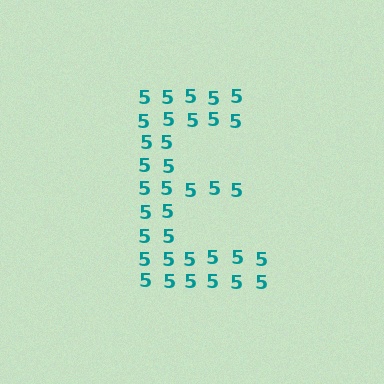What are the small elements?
The small elements are digit 5's.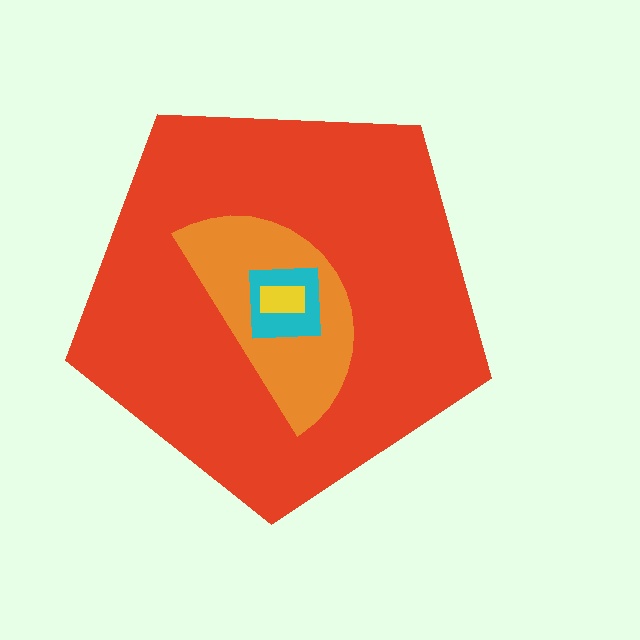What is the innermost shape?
The yellow rectangle.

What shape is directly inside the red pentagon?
The orange semicircle.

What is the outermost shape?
The red pentagon.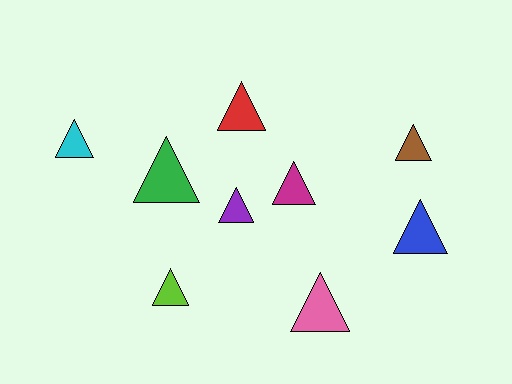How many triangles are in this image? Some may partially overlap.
There are 9 triangles.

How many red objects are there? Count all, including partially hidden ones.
There is 1 red object.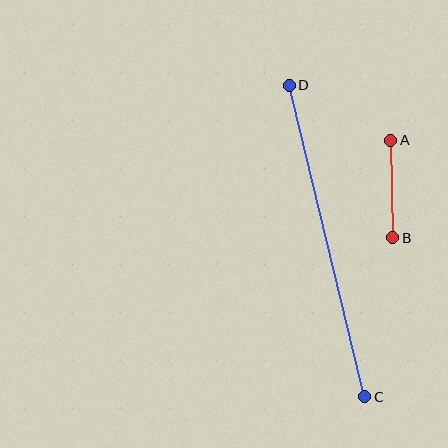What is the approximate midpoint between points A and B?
The midpoint is at approximately (392, 189) pixels.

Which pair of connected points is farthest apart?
Points C and D are farthest apart.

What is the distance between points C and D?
The distance is approximately 321 pixels.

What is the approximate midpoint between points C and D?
The midpoint is at approximately (327, 241) pixels.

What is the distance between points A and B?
The distance is approximately 97 pixels.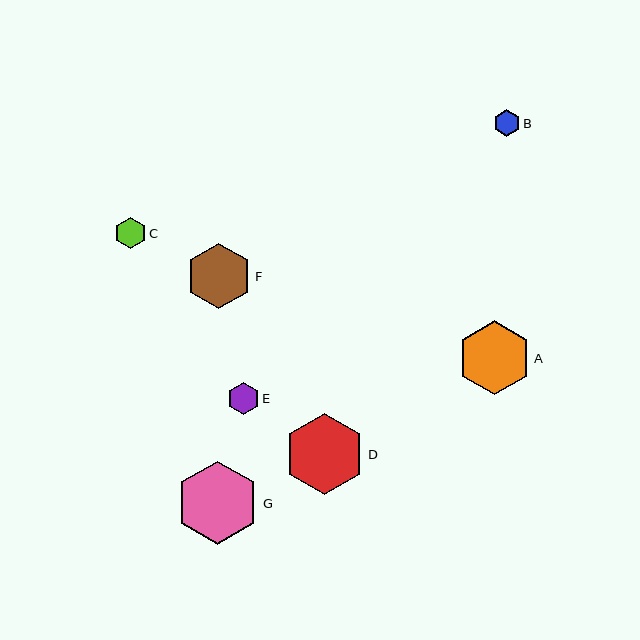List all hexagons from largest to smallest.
From largest to smallest: G, D, A, F, E, C, B.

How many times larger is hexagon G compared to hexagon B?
Hexagon G is approximately 3.2 times the size of hexagon B.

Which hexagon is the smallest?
Hexagon B is the smallest with a size of approximately 26 pixels.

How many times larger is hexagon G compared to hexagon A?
Hexagon G is approximately 1.1 times the size of hexagon A.